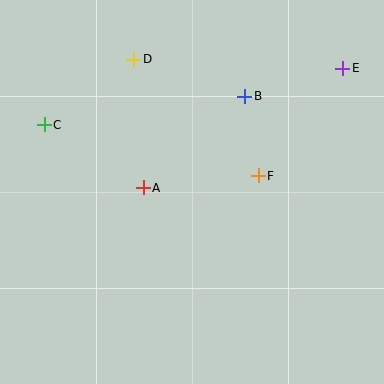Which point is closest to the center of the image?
Point A at (143, 188) is closest to the center.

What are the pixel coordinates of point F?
Point F is at (258, 176).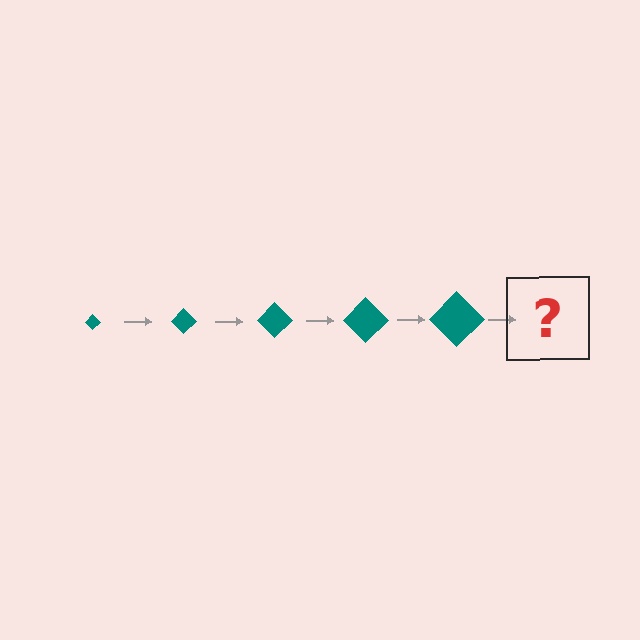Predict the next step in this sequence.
The next step is a teal diamond, larger than the previous one.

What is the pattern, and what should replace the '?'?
The pattern is that the diamond gets progressively larger each step. The '?' should be a teal diamond, larger than the previous one.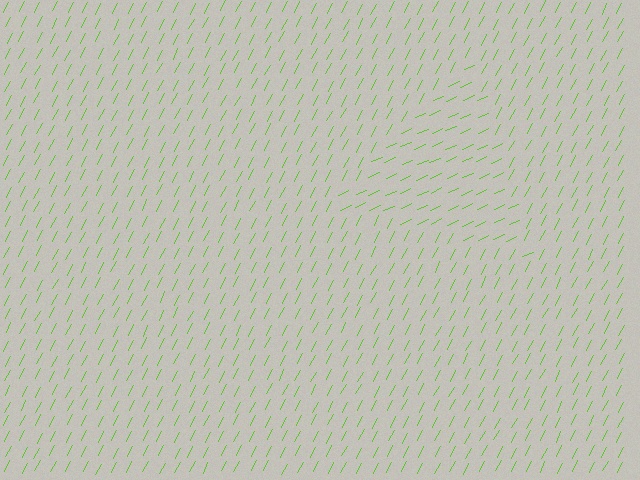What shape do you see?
I see a triangle.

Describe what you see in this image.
The image is filled with small lime line segments. A triangle region in the image has lines oriented differently from the surrounding lines, creating a visible texture boundary.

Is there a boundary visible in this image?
Yes, there is a texture boundary formed by a change in line orientation.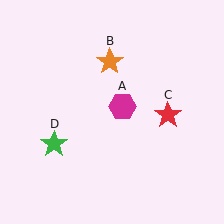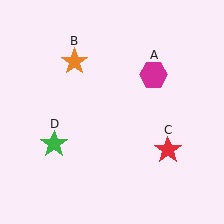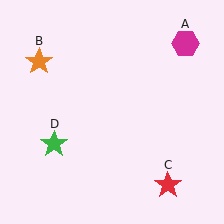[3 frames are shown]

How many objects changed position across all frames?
3 objects changed position: magenta hexagon (object A), orange star (object B), red star (object C).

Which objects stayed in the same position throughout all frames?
Green star (object D) remained stationary.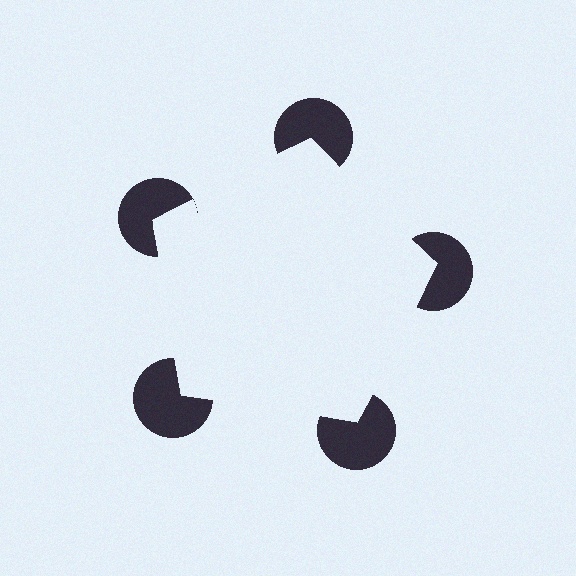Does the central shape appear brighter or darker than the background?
It typically appears slightly brighter than the background, even though no actual brightness change is drawn.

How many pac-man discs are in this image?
There are 5 — one at each vertex of the illusory pentagon.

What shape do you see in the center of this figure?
An illusory pentagon — its edges are inferred from the aligned wedge cuts in the pac-man discs, not physically drawn.